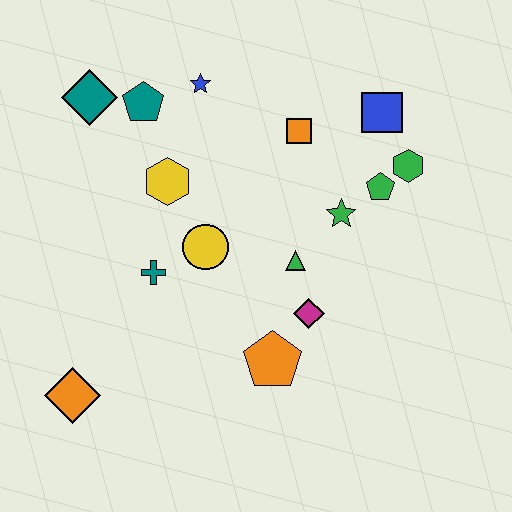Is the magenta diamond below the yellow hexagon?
Yes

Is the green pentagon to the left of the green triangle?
No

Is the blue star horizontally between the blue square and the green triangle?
No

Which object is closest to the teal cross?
The yellow circle is closest to the teal cross.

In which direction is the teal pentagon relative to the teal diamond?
The teal pentagon is to the right of the teal diamond.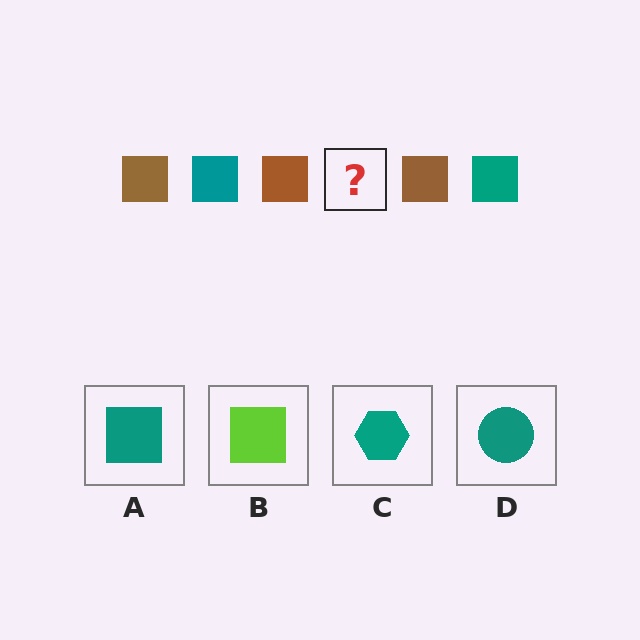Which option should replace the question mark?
Option A.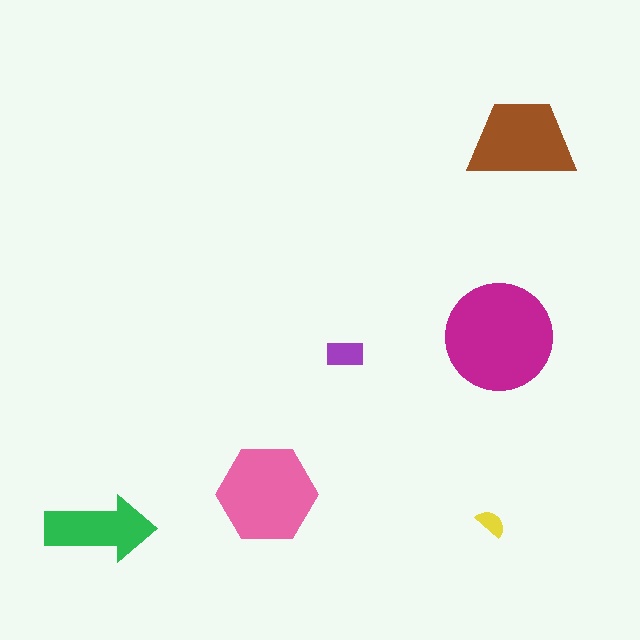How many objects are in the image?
There are 6 objects in the image.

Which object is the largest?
The magenta circle.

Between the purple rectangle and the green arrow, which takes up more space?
The green arrow.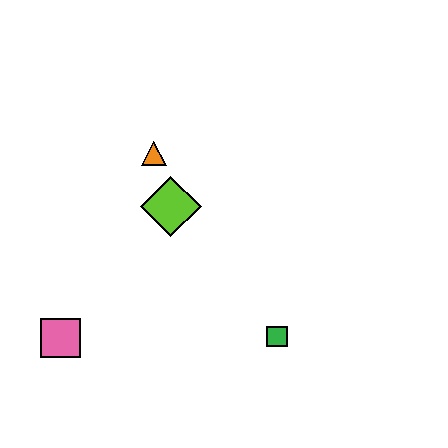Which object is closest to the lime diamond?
The orange triangle is closest to the lime diamond.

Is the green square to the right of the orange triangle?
Yes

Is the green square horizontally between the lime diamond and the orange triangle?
No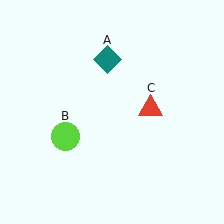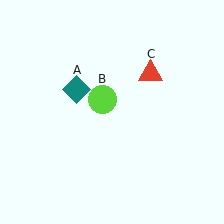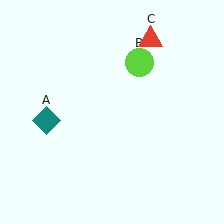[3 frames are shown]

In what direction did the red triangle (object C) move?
The red triangle (object C) moved up.